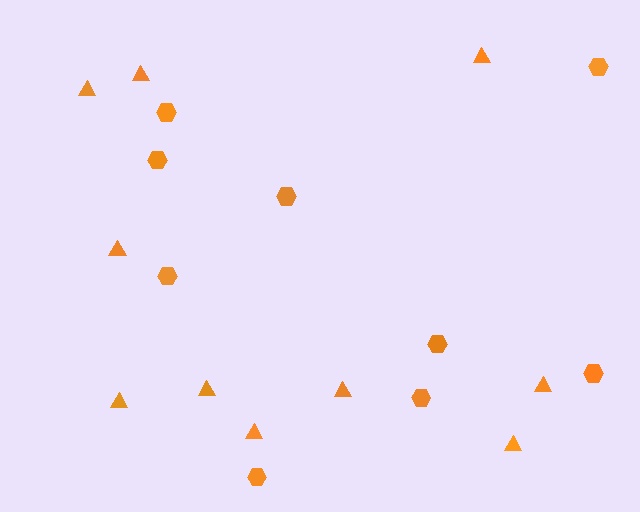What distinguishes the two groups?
There are 2 groups: one group of triangles (10) and one group of hexagons (9).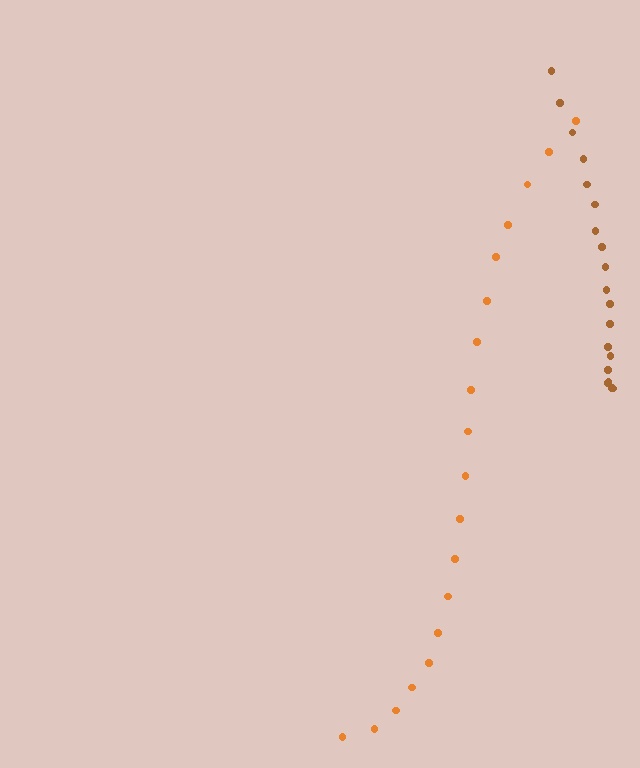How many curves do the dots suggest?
There are 2 distinct paths.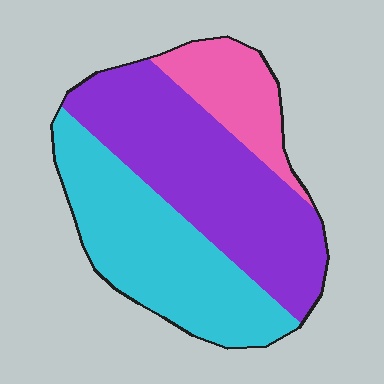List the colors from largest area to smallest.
From largest to smallest: purple, cyan, pink.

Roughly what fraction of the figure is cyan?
Cyan covers around 40% of the figure.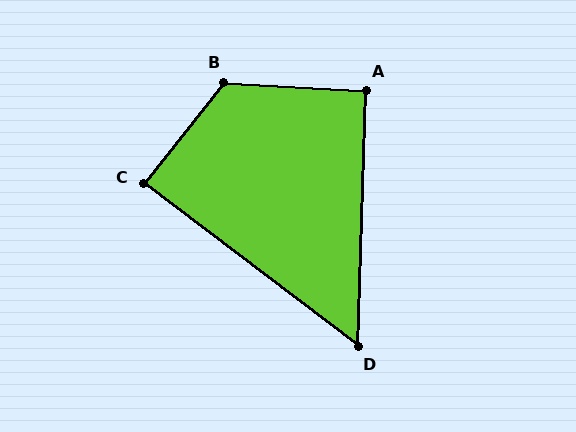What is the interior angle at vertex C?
Approximately 89 degrees (approximately right).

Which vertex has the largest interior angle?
B, at approximately 125 degrees.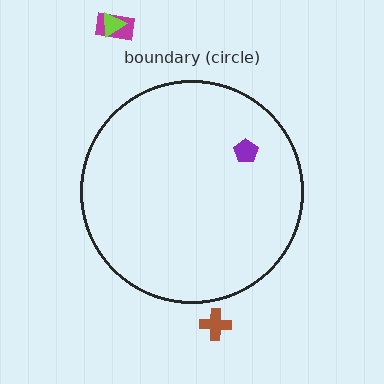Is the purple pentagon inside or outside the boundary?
Inside.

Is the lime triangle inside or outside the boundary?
Outside.